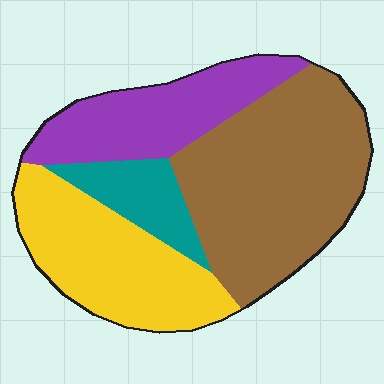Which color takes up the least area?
Teal, at roughly 10%.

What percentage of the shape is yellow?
Yellow takes up between a sixth and a third of the shape.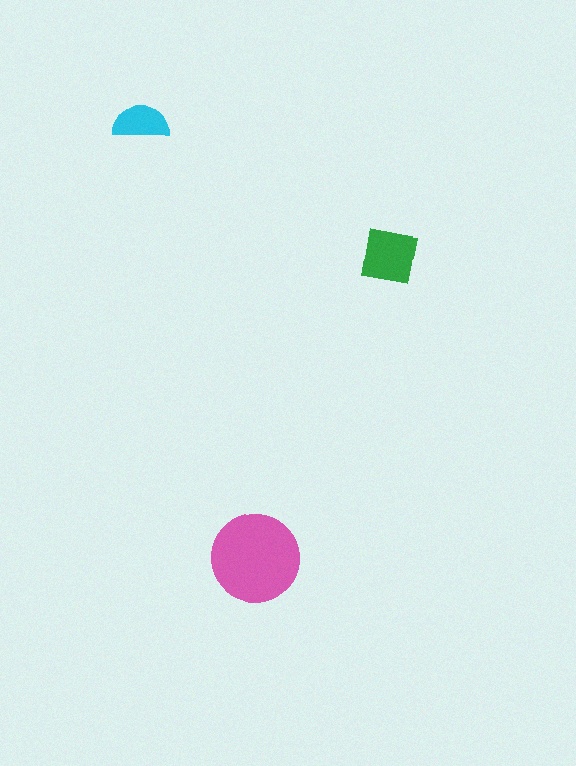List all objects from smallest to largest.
The cyan semicircle, the green square, the pink circle.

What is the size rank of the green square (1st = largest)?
2nd.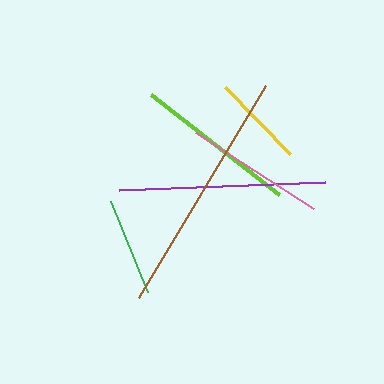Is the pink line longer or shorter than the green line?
The pink line is longer than the green line.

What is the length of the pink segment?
The pink segment is approximately 140 pixels long.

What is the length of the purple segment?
The purple segment is approximately 205 pixels long.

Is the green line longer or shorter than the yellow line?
The green line is longer than the yellow line.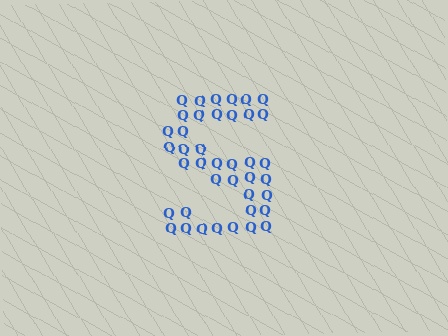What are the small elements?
The small elements are letter Q's.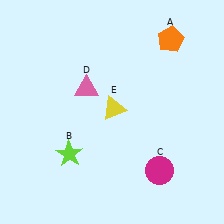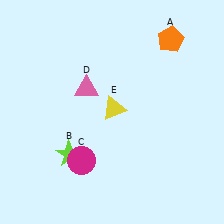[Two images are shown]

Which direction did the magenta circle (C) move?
The magenta circle (C) moved left.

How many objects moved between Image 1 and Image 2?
1 object moved between the two images.